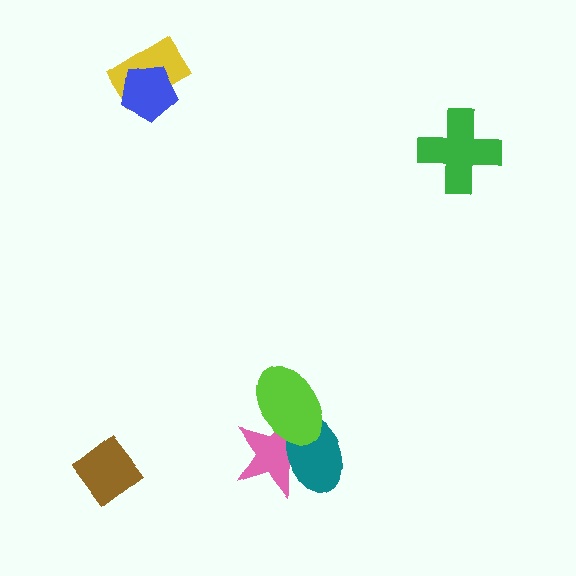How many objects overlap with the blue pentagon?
1 object overlaps with the blue pentagon.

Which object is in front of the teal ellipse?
The lime ellipse is in front of the teal ellipse.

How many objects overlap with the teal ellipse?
2 objects overlap with the teal ellipse.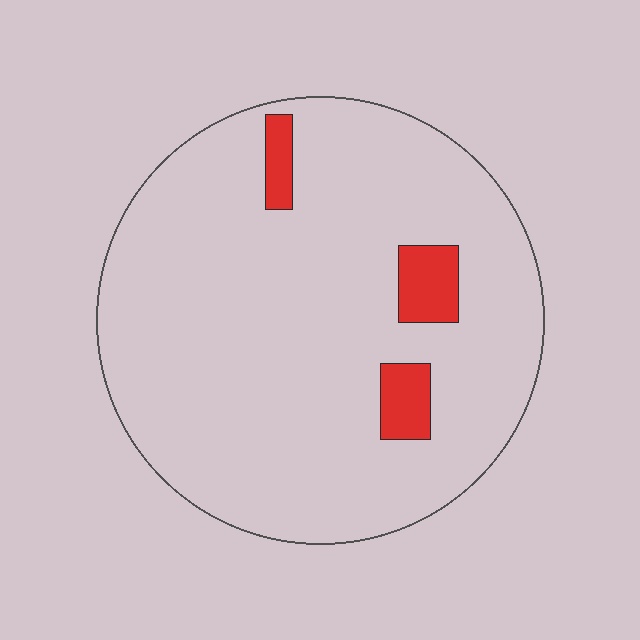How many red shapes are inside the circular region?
3.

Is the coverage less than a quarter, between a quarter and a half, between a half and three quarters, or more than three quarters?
Less than a quarter.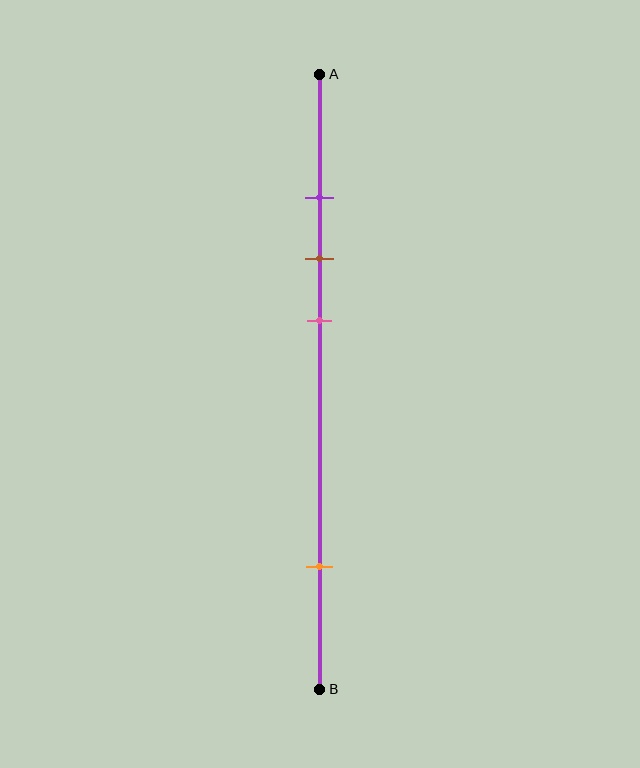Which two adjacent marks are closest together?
The purple and brown marks are the closest adjacent pair.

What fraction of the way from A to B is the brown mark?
The brown mark is approximately 30% (0.3) of the way from A to B.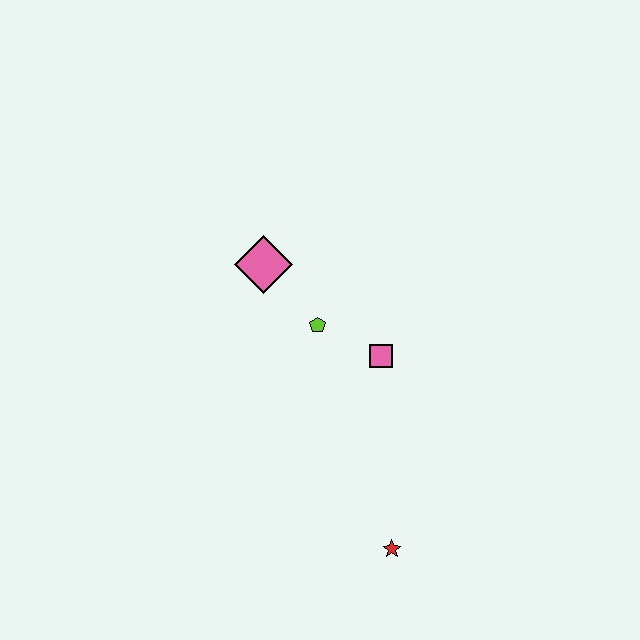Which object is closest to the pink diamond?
The lime pentagon is closest to the pink diamond.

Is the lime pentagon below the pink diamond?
Yes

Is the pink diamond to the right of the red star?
No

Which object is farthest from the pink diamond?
The red star is farthest from the pink diamond.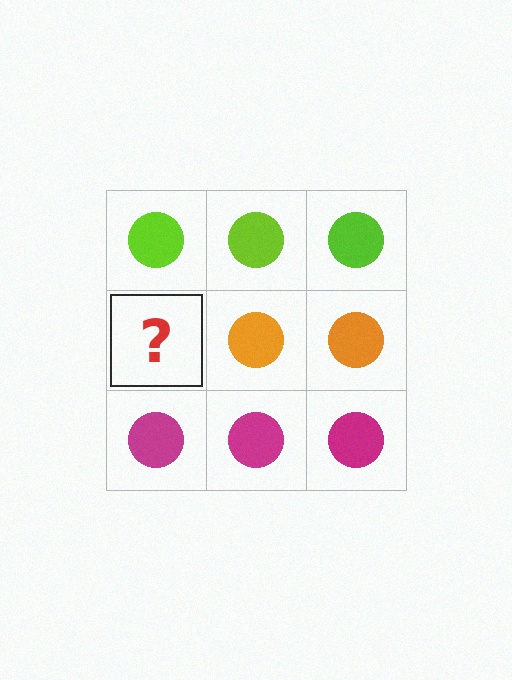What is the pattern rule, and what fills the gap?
The rule is that each row has a consistent color. The gap should be filled with an orange circle.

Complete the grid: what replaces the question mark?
The question mark should be replaced with an orange circle.